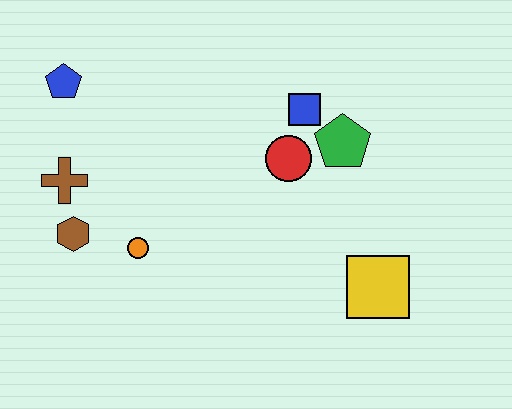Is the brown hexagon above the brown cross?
No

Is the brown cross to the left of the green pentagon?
Yes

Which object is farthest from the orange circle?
The yellow square is farthest from the orange circle.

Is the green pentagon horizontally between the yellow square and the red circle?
Yes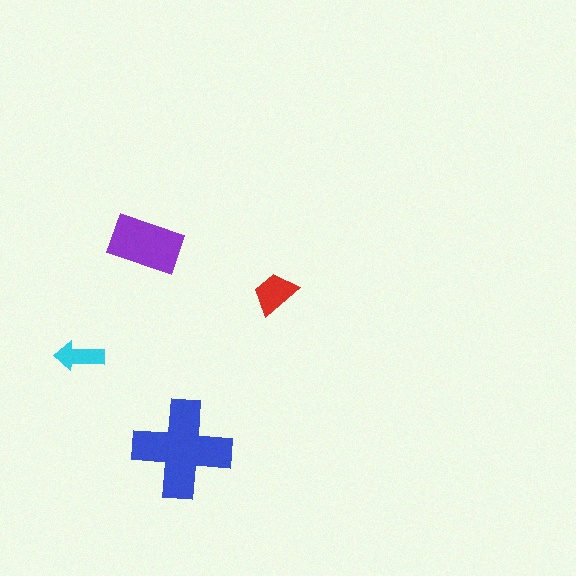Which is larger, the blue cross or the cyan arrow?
The blue cross.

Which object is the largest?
The blue cross.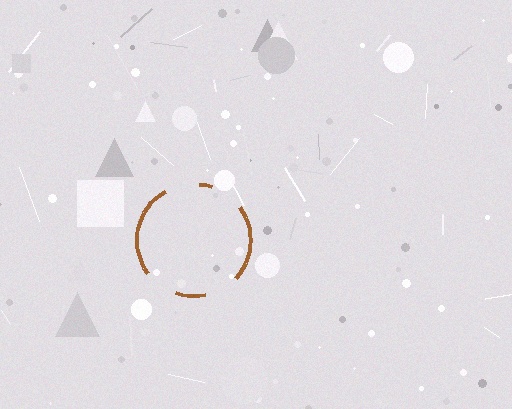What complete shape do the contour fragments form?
The contour fragments form a circle.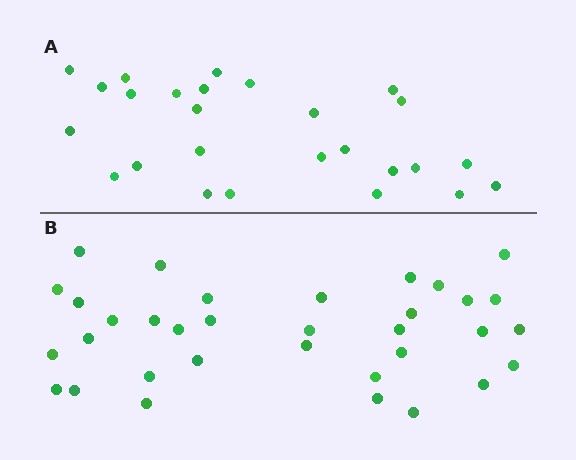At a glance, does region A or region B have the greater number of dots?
Region B (the bottom region) has more dots.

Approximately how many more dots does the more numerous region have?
Region B has roughly 8 or so more dots than region A.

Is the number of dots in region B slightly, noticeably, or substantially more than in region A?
Region B has noticeably more, but not dramatically so. The ratio is roughly 1.3 to 1.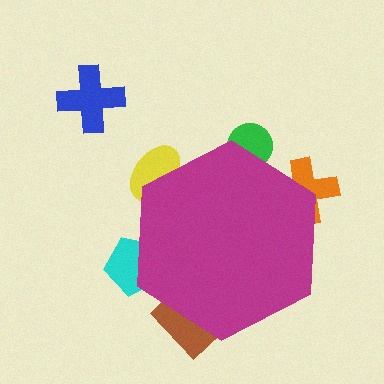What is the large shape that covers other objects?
A magenta hexagon.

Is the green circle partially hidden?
Yes, the green circle is partially hidden behind the magenta hexagon.